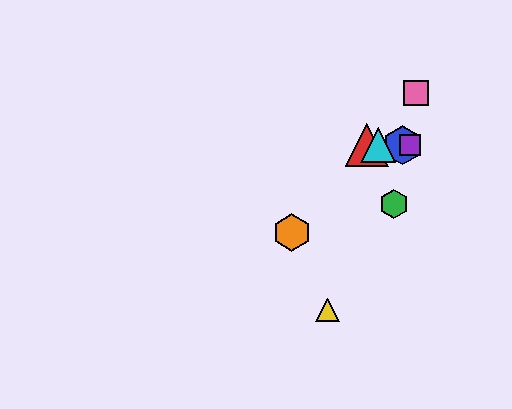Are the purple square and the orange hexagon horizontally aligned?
No, the purple square is at y≈145 and the orange hexagon is at y≈232.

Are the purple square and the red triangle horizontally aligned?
Yes, both are at y≈145.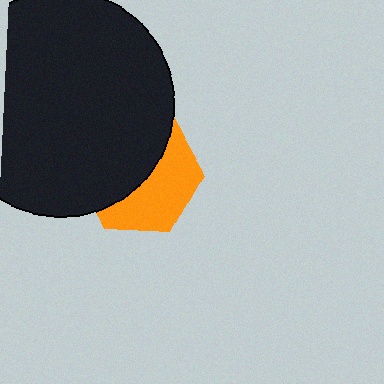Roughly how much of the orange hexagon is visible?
About half of it is visible (roughly 47%).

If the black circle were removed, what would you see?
You would see the complete orange hexagon.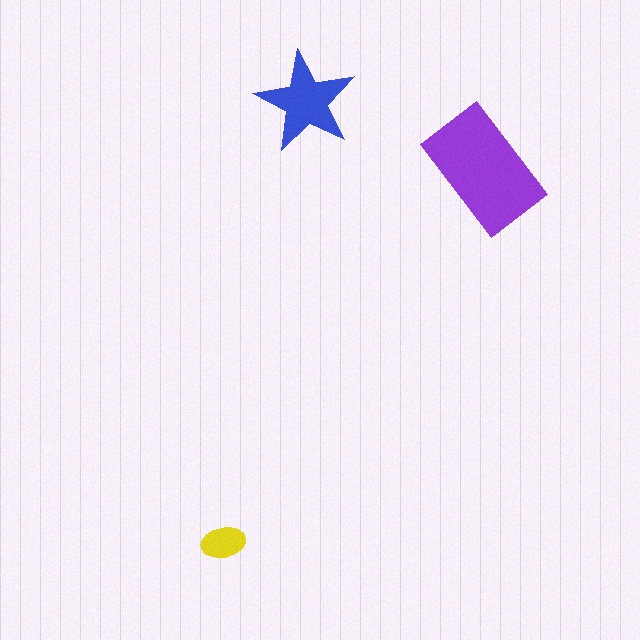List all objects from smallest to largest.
The yellow ellipse, the blue star, the purple rectangle.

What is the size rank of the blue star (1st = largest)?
2nd.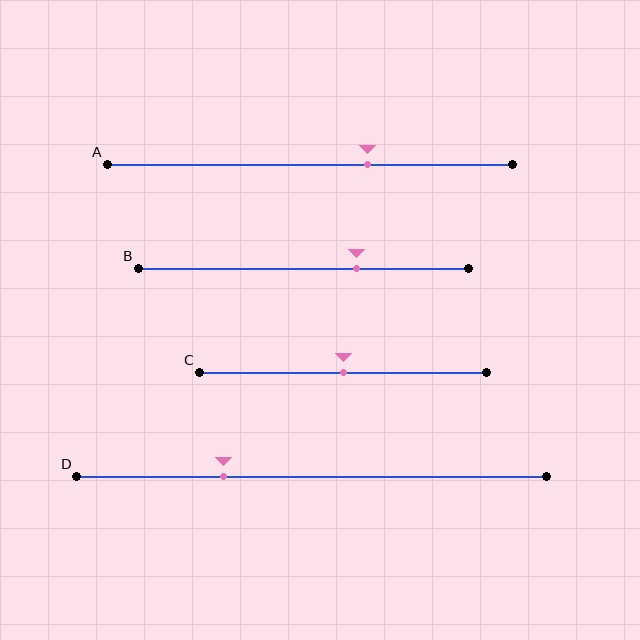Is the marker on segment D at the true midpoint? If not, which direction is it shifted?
No, the marker on segment D is shifted to the left by about 19% of the segment length.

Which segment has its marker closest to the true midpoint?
Segment C has its marker closest to the true midpoint.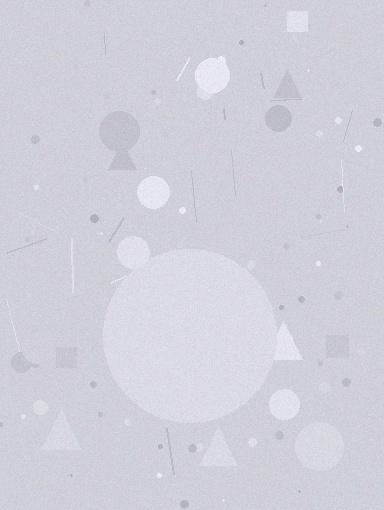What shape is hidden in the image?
A circle is hidden in the image.